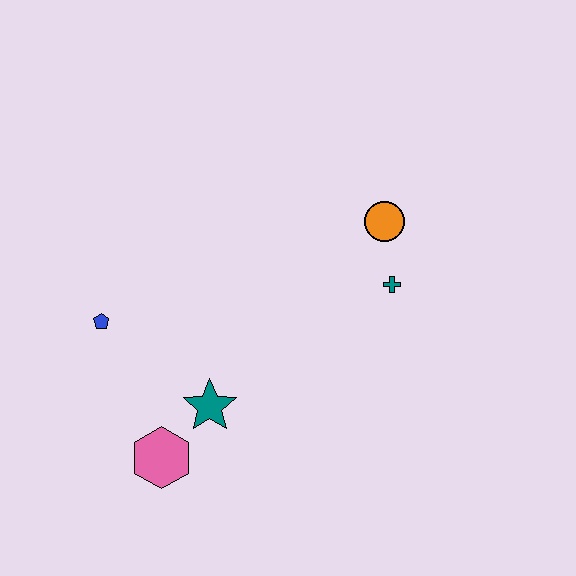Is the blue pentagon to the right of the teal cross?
No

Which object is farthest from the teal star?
The orange circle is farthest from the teal star.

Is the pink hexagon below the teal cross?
Yes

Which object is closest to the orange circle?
The teal cross is closest to the orange circle.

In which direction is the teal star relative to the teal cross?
The teal star is to the left of the teal cross.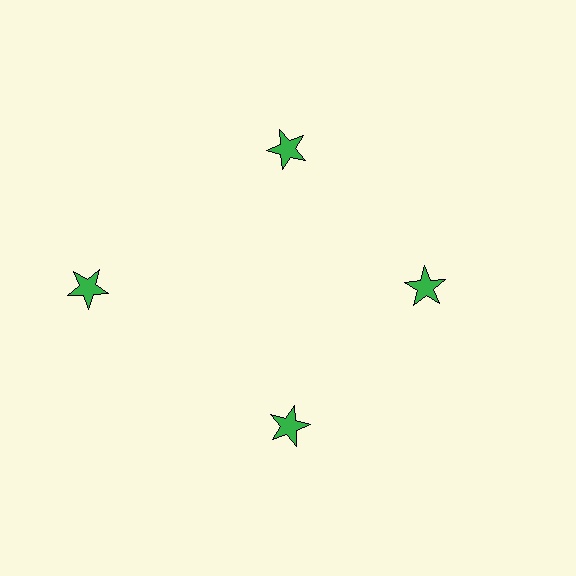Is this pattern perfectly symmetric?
No. The 4 green stars are arranged in a ring, but one element near the 9 o'clock position is pushed outward from the center, breaking the 4-fold rotational symmetry.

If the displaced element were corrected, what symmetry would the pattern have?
It would have 4-fold rotational symmetry — the pattern would map onto itself every 90 degrees.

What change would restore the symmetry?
The symmetry would be restored by moving it inward, back onto the ring so that all 4 stars sit at equal angles and equal distance from the center.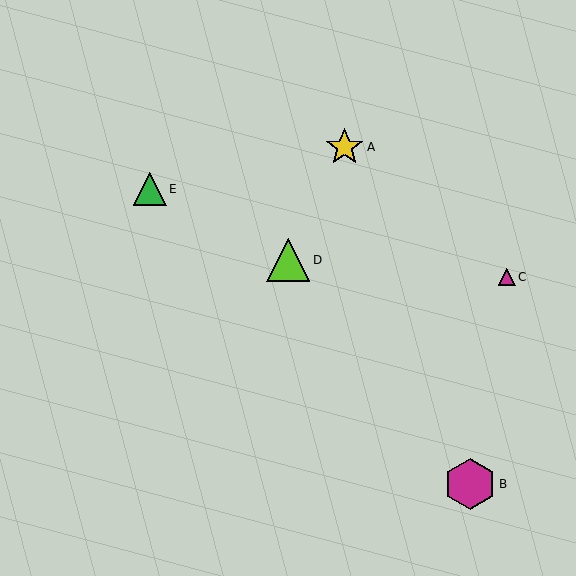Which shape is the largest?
The magenta hexagon (labeled B) is the largest.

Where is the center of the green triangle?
The center of the green triangle is at (150, 189).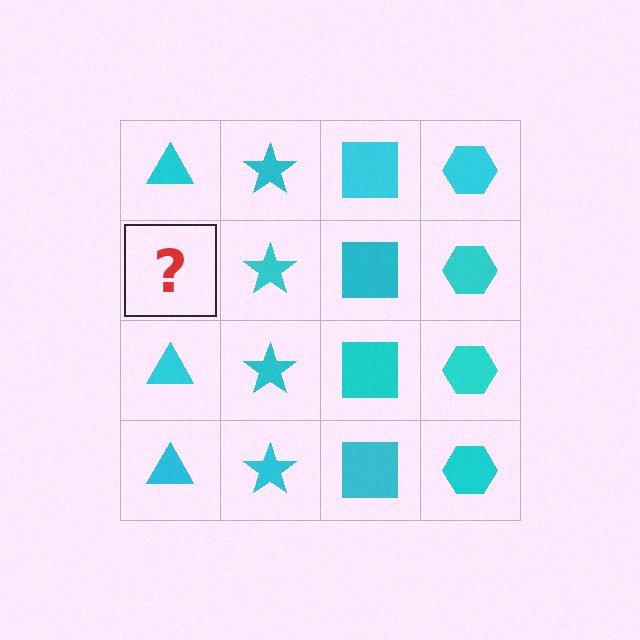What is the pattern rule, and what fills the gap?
The rule is that each column has a consistent shape. The gap should be filled with a cyan triangle.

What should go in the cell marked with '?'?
The missing cell should contain a cyan triangle.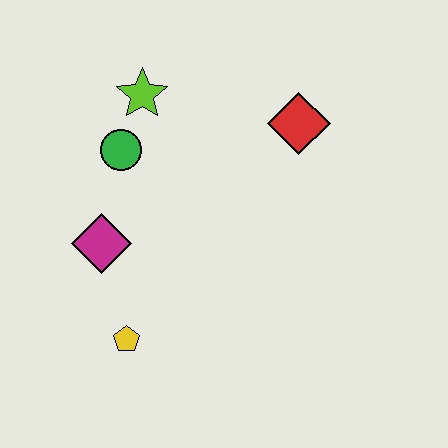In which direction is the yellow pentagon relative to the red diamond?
The yellow pentagon is below the red diamond.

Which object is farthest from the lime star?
The yellow pentagon is farthest from the lime star.